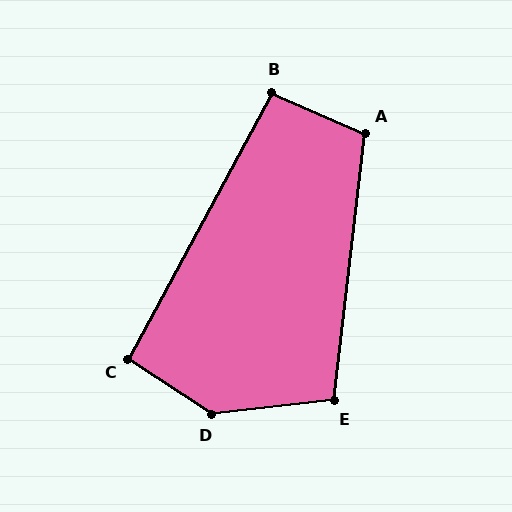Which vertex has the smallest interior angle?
B, at approximately 95 degrees.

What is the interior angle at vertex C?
Approximately 95 degrees (obtuse).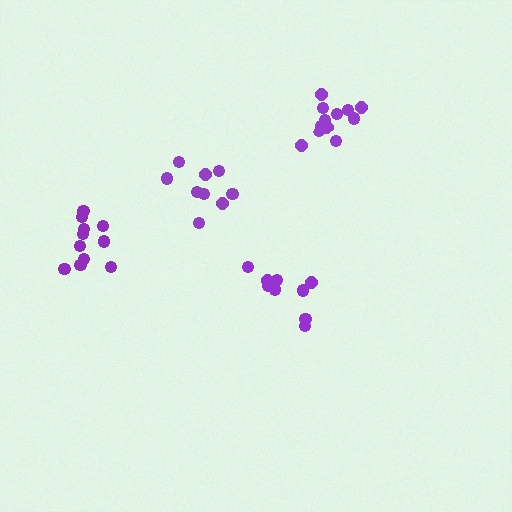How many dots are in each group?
Group 1: 11 dots, Group 2: 13 dots, Group 3: 9 dots, Group 4: 9 dots (42 total).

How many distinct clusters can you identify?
There are 4 distinct clusters.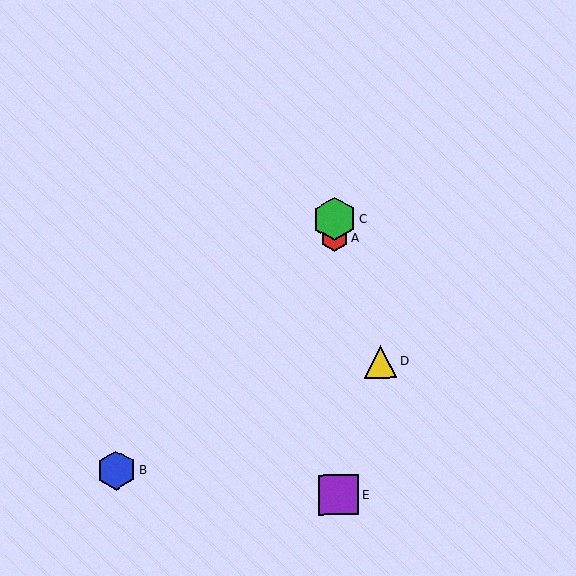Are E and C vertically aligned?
Yes, both are at x≈339.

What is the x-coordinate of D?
Object D is at x≈380.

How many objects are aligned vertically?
3 objects (A, C, E) are aligned vertically.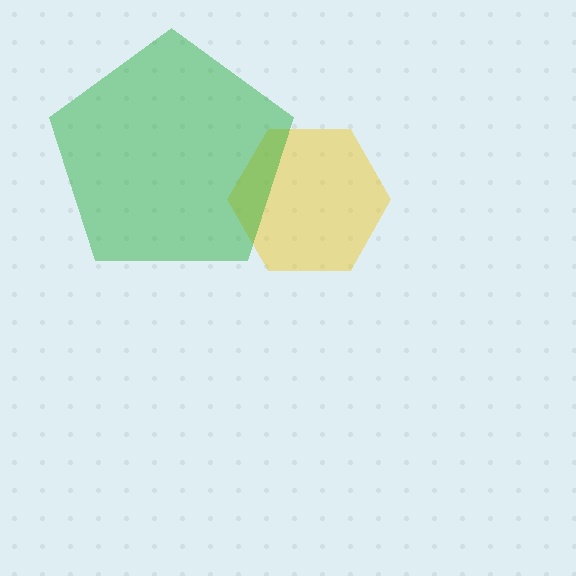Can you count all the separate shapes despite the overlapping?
Yes, there are 2 separate shapes.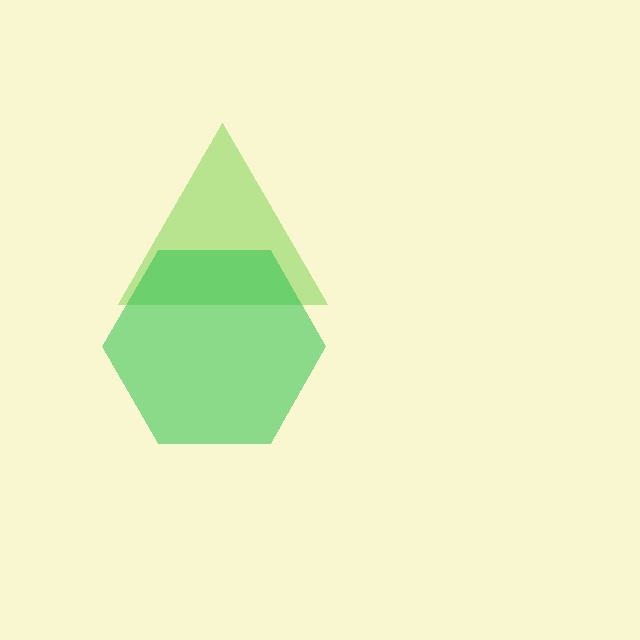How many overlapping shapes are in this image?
There are 2 overlapping shapes in the image.